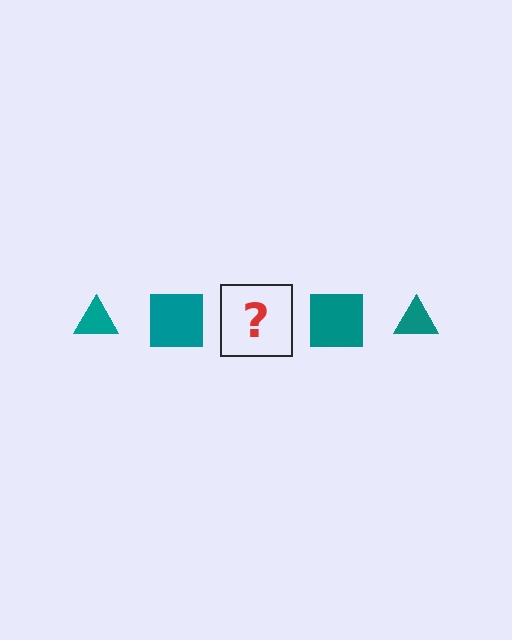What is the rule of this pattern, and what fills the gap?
The rule is that the pattern cycles through triangle, square shapes in teal. The gap should be filled with a teal triangle.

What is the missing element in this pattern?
The missing element is a teal triangle.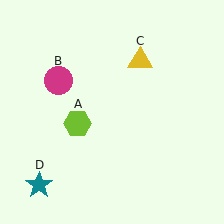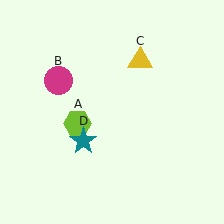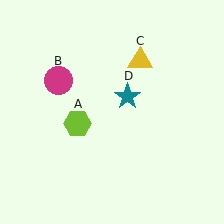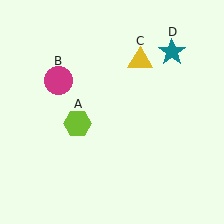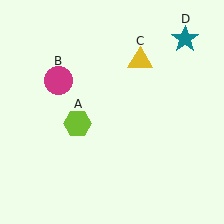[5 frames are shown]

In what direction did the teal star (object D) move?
The teal star (object D) moved up and to the right.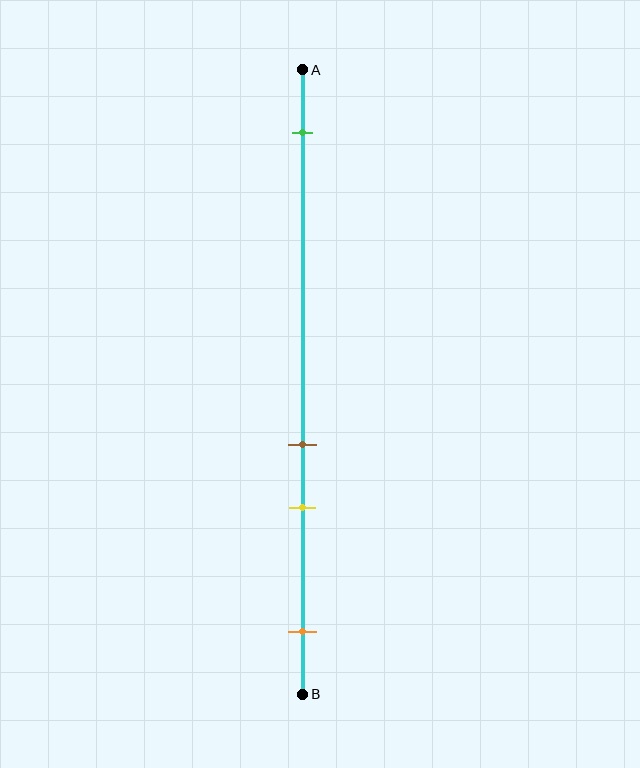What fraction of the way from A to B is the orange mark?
The orange mark is approximately 90% (0.9) of the way from A to B.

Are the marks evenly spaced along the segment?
No, the marks are not evenly spaced.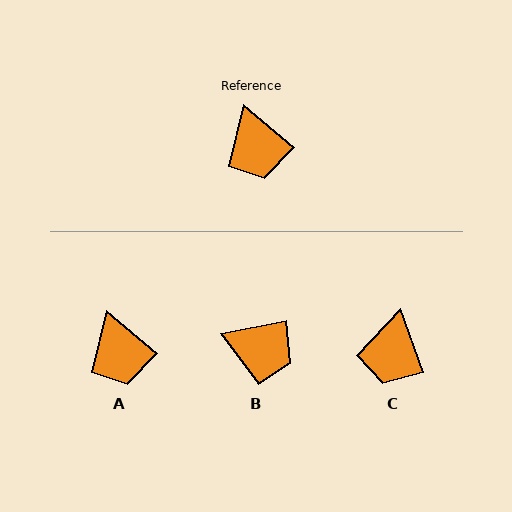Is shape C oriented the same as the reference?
No, it is off by about 30 degrees.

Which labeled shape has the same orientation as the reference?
A.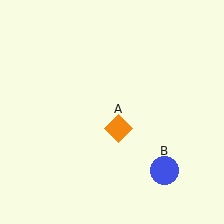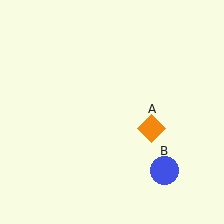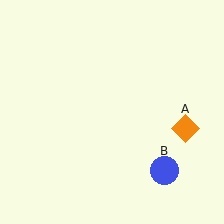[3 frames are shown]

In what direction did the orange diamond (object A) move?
The orange diamond (object A) moved right.